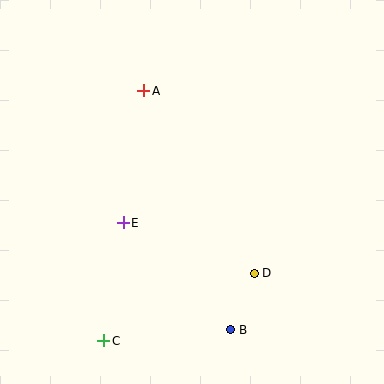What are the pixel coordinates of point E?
Point E is at (123, 223).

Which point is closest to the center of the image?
Point E at (123, 223) is closest to the center.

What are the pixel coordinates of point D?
Point D is at (254, 273).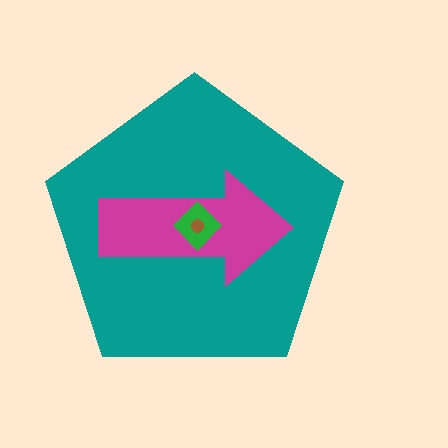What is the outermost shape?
The teal pentagon.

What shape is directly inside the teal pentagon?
The magenta arrow.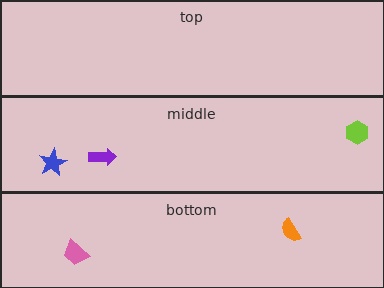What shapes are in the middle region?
The blue star, the lime hexagon, the purple arrow.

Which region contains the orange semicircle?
The bottom region.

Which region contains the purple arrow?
The middle region.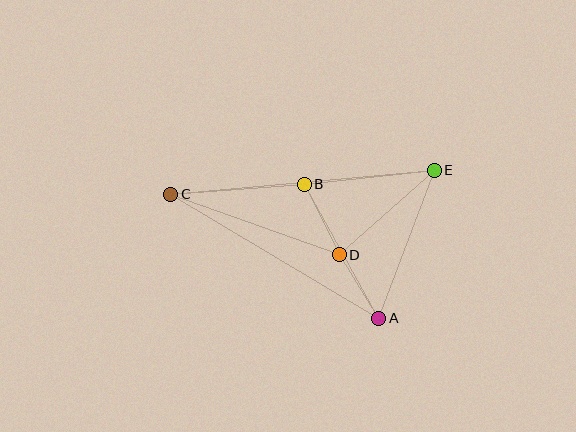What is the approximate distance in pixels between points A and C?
The distance between A and C is approximately 242 pixels.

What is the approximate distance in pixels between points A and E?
The distance between A and E is approximately 158 pixels.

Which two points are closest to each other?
Points A and D are closest to each other.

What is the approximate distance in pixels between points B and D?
The distance between B and D is approximately 79 pixels.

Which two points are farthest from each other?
Points C and E are farthest from each other.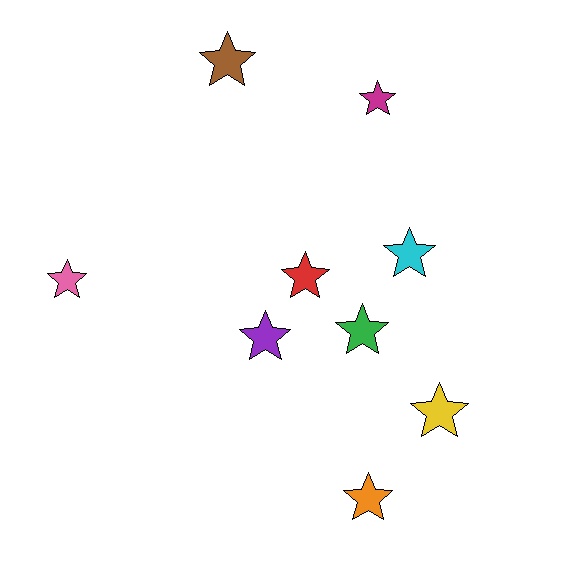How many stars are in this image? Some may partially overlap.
There are 9 stars.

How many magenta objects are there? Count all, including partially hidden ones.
There is 1 magenta object.